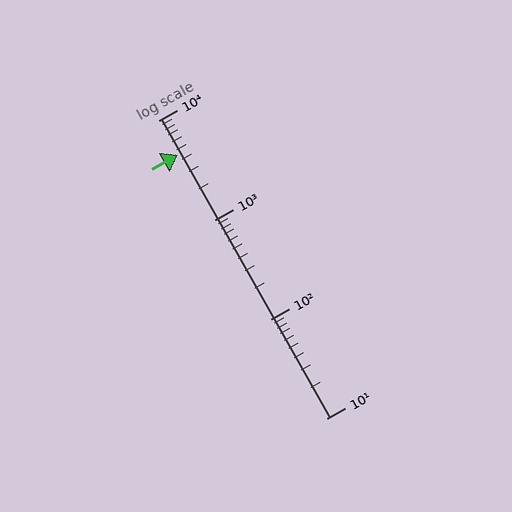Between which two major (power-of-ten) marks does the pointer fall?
The pointer is between 1000 and 10000.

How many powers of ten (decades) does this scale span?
The scale spans 3 decades, from 10 to 10000.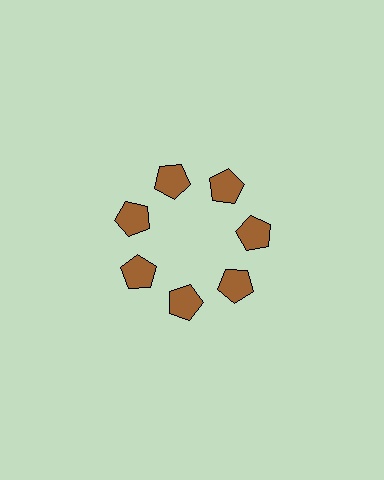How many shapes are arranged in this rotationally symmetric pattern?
There are 7 shapes, arranged in 7 groups of 1.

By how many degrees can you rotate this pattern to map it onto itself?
The pattern maps onto itself every 51 degrees of rotation.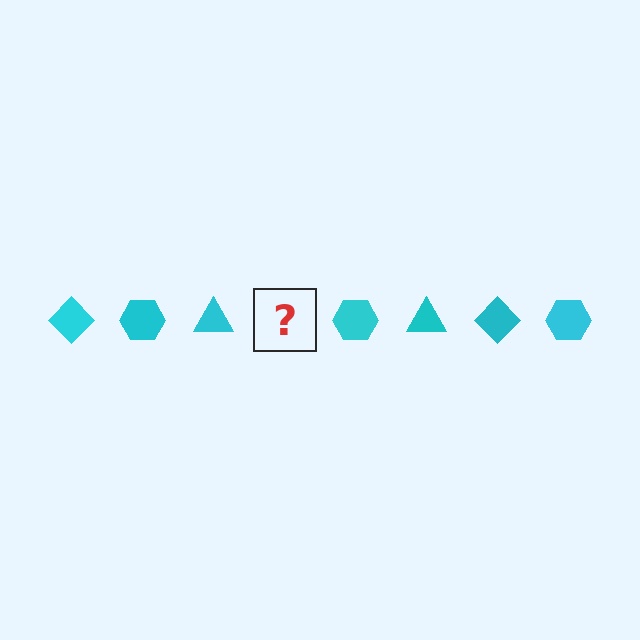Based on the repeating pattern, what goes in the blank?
The blank should be a cyan diamond.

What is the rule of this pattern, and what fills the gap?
The rule is that the pattern cycles through diamond, hexagon, triangle shapes in cyan. The gap should be filled with a cyan diamond.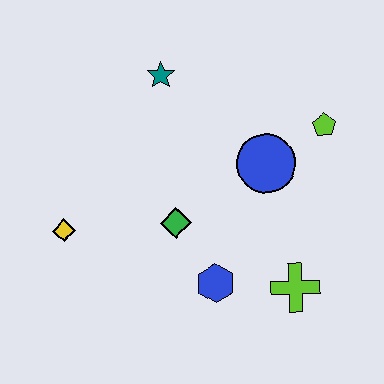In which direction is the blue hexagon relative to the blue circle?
The blue hexagon is below the blue circle.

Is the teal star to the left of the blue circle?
Yes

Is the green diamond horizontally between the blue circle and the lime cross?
No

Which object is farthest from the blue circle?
The yellow diamond is farthest from the blue circle.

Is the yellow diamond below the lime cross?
No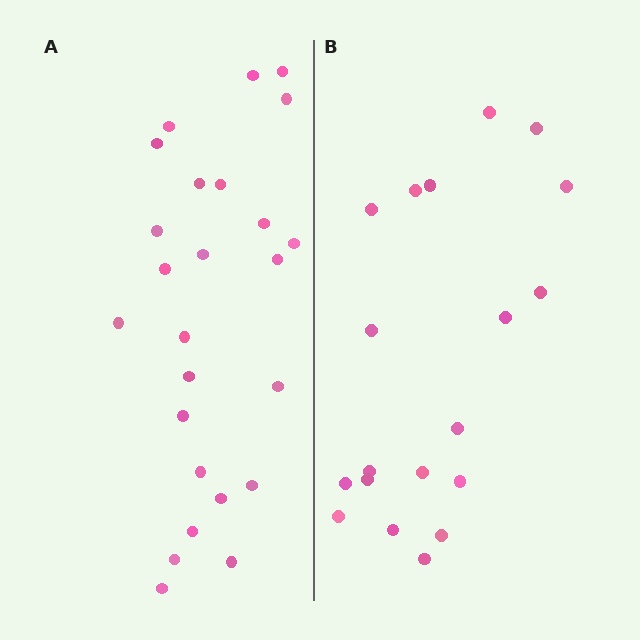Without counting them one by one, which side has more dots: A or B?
Region A (the left region) has more dots.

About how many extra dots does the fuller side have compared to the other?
Region A has about 6 more dots than region B.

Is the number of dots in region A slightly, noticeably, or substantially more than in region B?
Region A has noticeably more, but not dramatically so. The ratio is roughly 1.3 to 1.